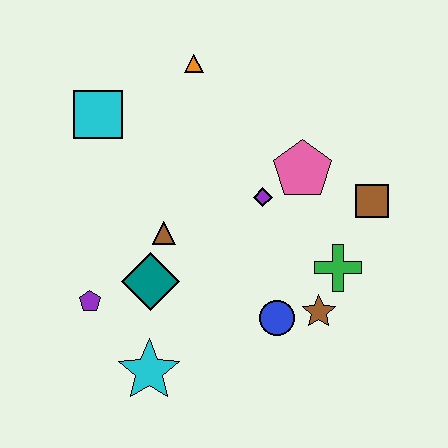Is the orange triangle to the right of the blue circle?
No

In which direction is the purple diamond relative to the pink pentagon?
The purple diamond is to the left of the pink pentagon.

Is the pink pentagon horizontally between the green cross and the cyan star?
Yes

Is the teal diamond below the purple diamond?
Yes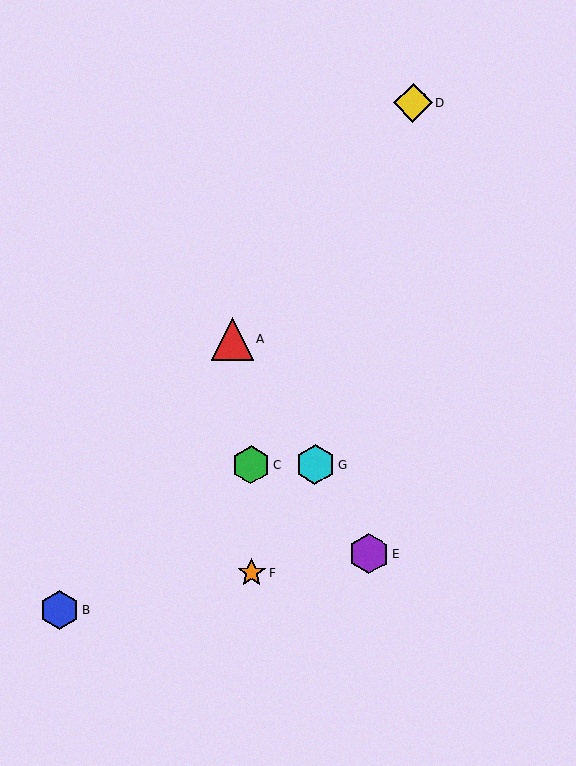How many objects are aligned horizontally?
2 objects (C, G) are aligned horizontally.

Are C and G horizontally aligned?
Yes, both are at y≈464.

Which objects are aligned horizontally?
Objects C, G are aligned horizontally.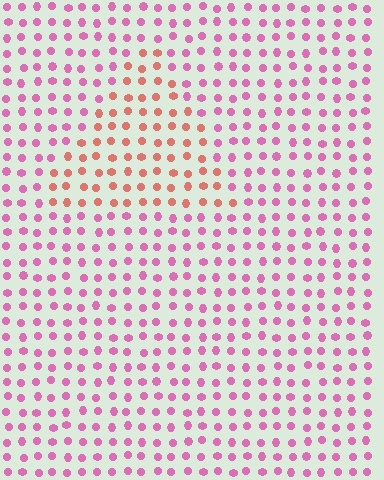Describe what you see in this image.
The image is filled with small pink elements in a uniform arrangement. A triangle-shaped region is visible where the elements are tinted to a slightly different hue, forming a subtle color boundary.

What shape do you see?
I see a triangle.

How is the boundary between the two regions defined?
The boundary is defined purely by a slight shift in hue (about 43 degrees). Spacing, size, and orientation are identical on both sides.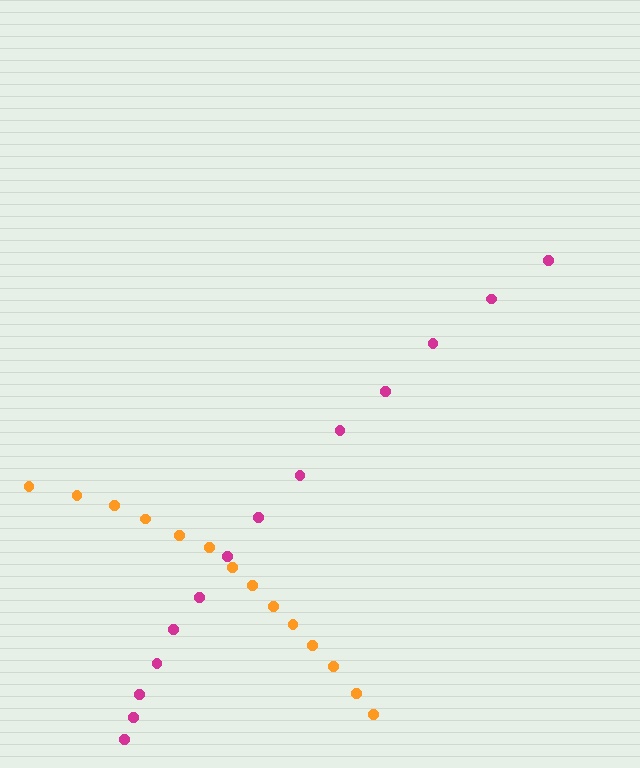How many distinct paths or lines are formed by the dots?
There are 2 distinct paths.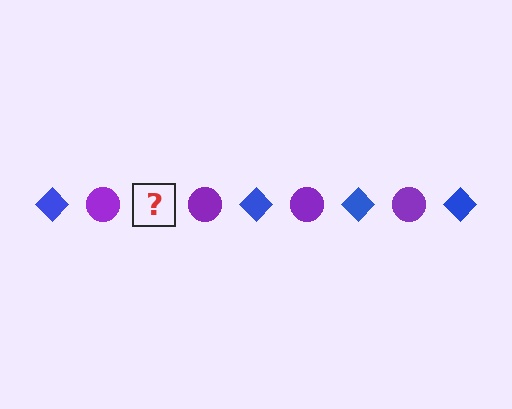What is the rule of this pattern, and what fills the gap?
The rule is that the pattern alternates between blue diamond and purple circle. The gap should be filled with a blue diamond.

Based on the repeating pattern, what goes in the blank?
The blank should be a blue diamond.